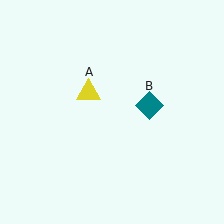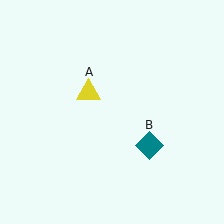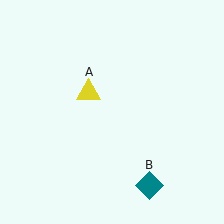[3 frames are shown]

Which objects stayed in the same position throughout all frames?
Yellow triangle (object A) remained stationary.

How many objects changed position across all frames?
1 object changed position: teal diamond (object B).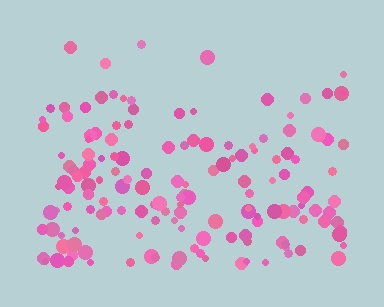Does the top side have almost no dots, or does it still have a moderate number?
Still a moderate number, just noticeably fewer than the bottom.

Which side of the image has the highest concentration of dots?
The bottom.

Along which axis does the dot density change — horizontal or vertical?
Vertical.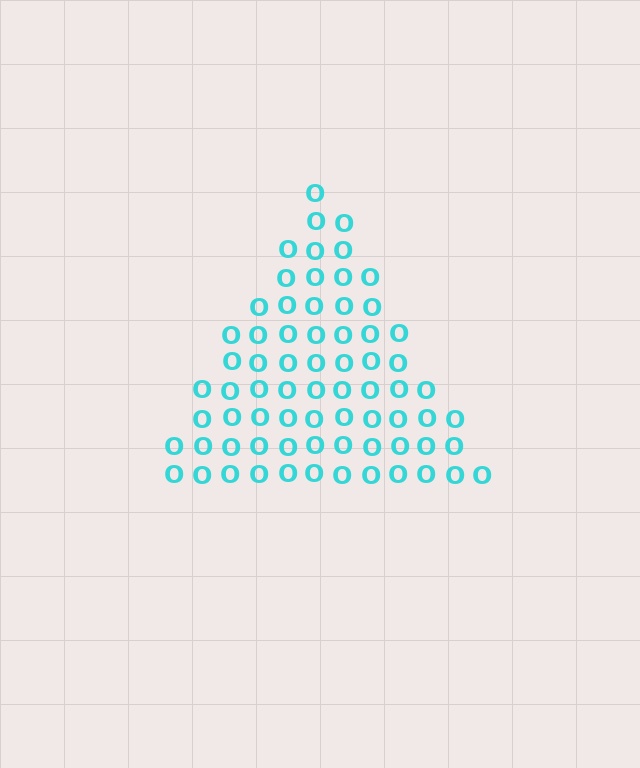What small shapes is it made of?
It is made of small letter O's.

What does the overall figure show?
The overall figure shows a triangle.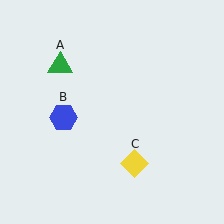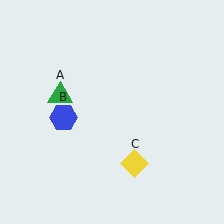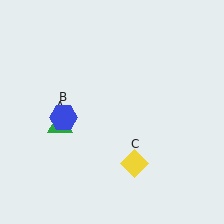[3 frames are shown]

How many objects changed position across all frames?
1 object changed position: green triangle (object A).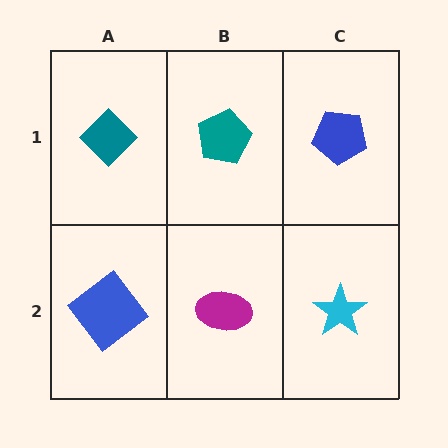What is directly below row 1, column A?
A blue diamond.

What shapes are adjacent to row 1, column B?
A magenta ellipse (row 2, column B), a teal diamond (row 1, column A), a blue pentagon (row 1, column C).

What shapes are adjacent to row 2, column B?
A teal pentagon (row 1, column B), a blue diamond (row 2, column A), a cyan star (row 2, column C).